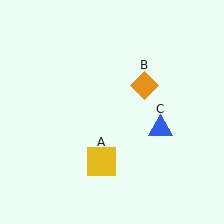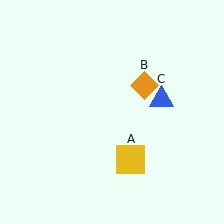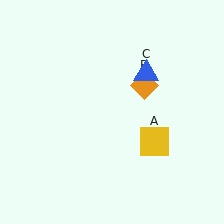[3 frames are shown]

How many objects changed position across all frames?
2 objects changed position: yellow square (object A), blue triangle (object C).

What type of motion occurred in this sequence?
The yellow square (object A), blue triangle (object C) rotated counterclockwise around the center of the scene.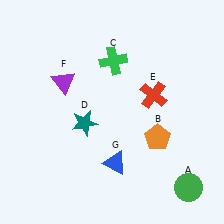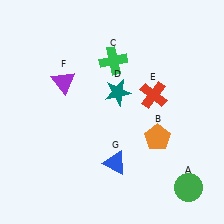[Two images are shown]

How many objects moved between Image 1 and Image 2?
1 object moved between the two images.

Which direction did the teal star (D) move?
The teal star (D) moved right.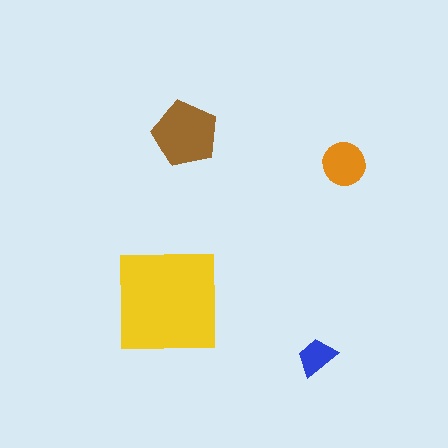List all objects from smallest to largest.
The blue trapezoid, the orange circle, the brown pentagon, the yellow square.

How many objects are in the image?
There are 4 objects in the image.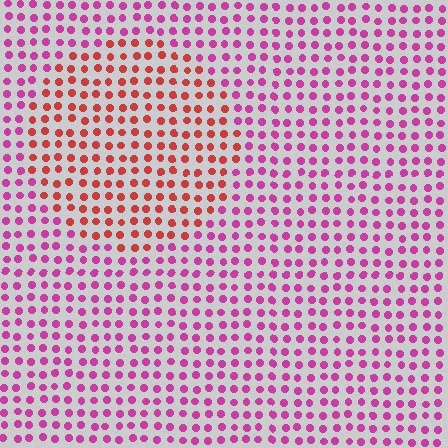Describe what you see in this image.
The image is filled with small magenta elements in a uniform arrangement. A circle-shaped region is visible where the elements are tinted to a slightly different hue, forming a subtle color boundary.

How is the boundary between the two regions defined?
The boundary is defined purely by a slight shift in hue (about 44 degrees). Spacing, size, and orientation are identical on both sides.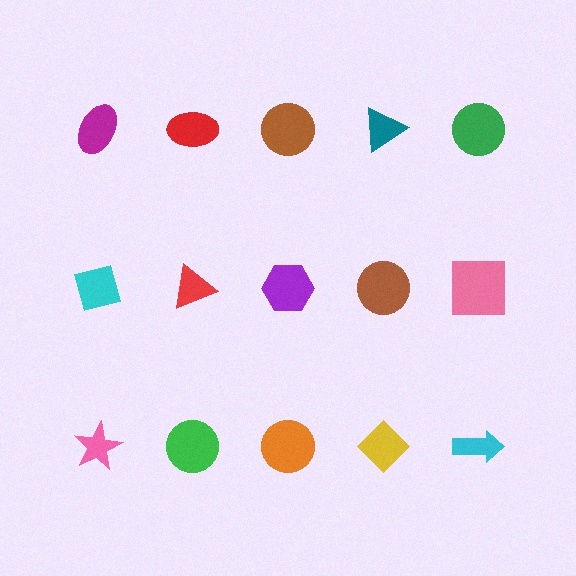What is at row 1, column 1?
A magenta ellipse.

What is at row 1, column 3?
A brown circle.